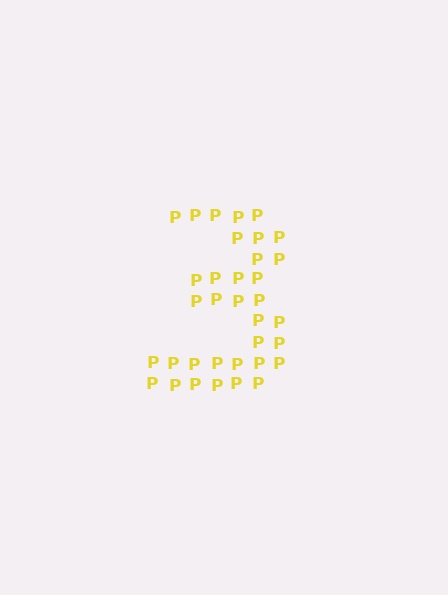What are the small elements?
The small elements are letter P's.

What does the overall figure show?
The overall figure shows the digit 3.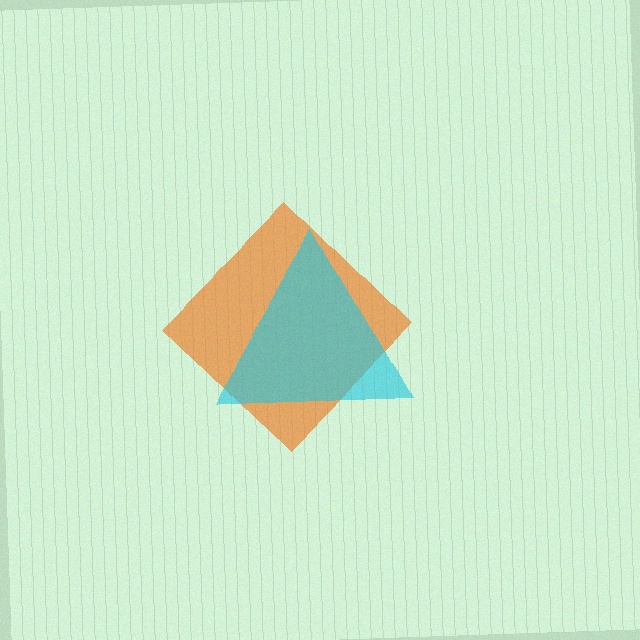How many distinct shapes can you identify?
There are 2 distinct shapes: an orange diamond, a cyan triangle.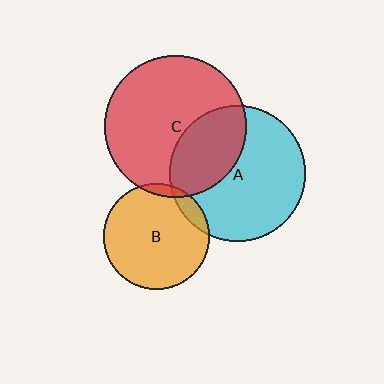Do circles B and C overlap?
Yes.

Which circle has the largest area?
Circle C (red).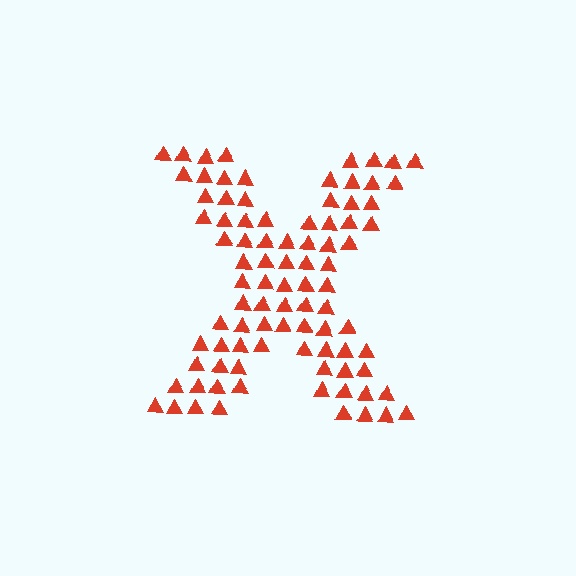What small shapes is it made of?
It is made of small triangles.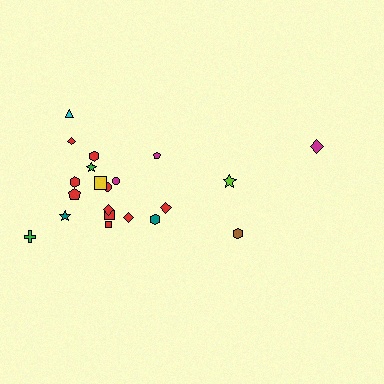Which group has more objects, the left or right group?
The left group.